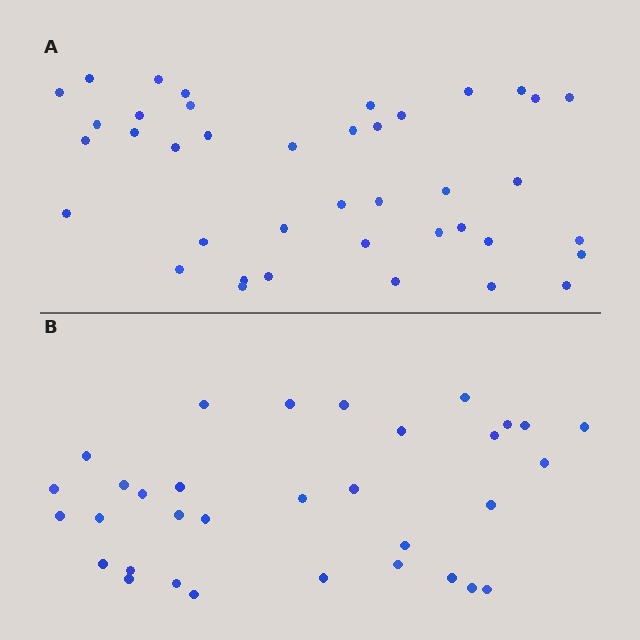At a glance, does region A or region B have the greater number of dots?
Region A (the top region) has more dots.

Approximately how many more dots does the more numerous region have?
Region A has roughly 8 or so more dots than region B.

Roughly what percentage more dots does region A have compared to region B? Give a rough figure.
About 20% more.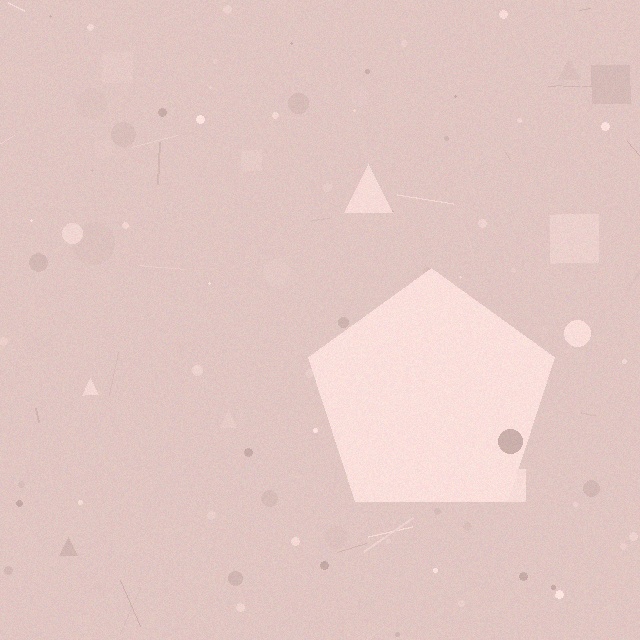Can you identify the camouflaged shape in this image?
The camouflaged shape is a pentagon.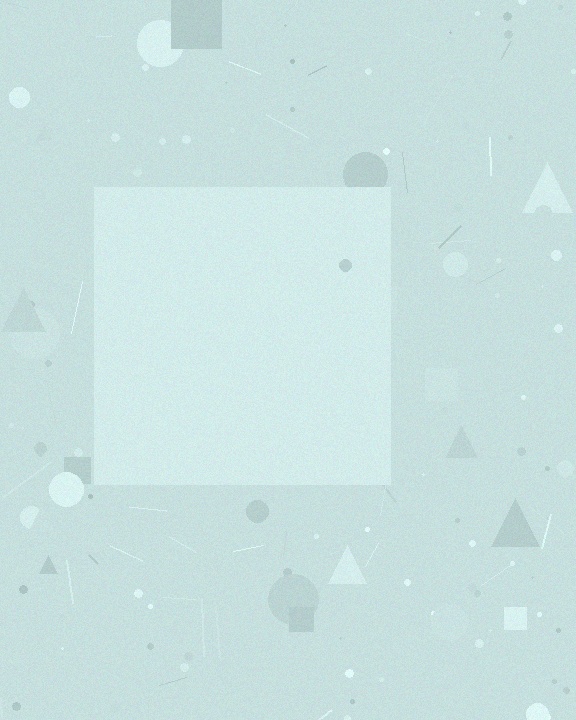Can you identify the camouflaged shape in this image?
The camouflaged shape is a square.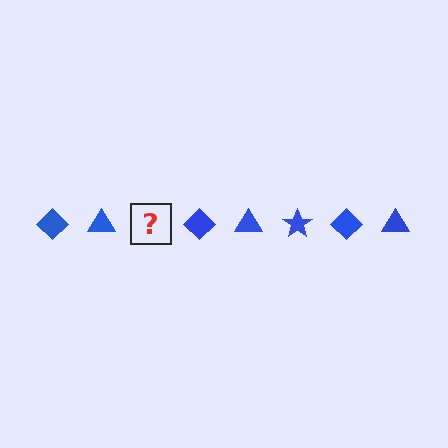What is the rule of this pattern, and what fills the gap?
The rule is that the pattern cycles through diamond, triangle, star shapes in blue. The gap should be filled with a blue star.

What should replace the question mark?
The question mark should be replaced with a blue star.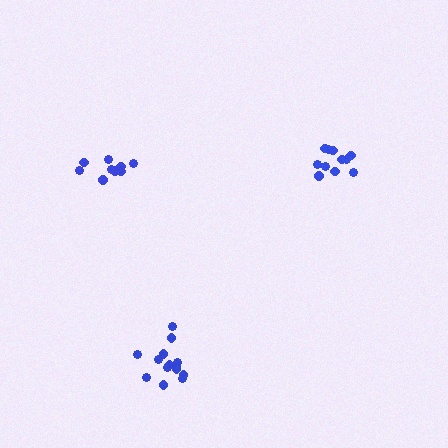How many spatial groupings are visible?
There are 3 spatial groupings.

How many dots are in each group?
Group 1: 14 dots, Group 2: 11 dots, Group 3: 9 dots (34 total).